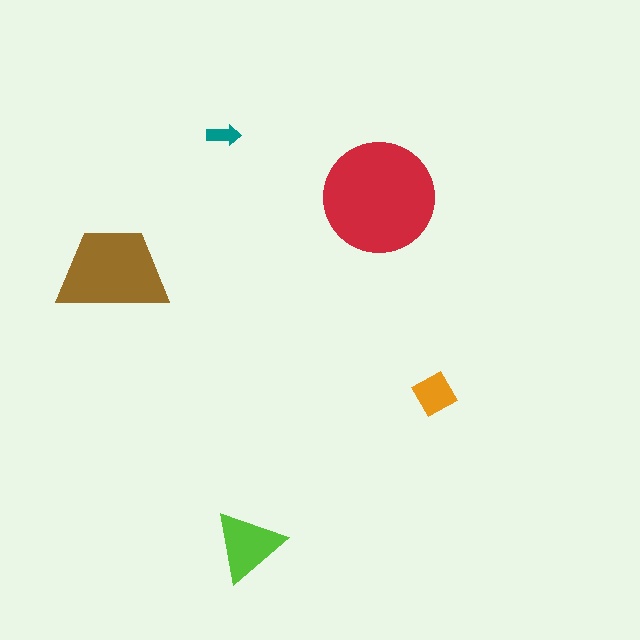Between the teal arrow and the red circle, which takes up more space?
The red circle.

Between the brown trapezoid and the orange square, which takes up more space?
The brown trapezoid.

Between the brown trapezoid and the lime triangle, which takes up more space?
The brown trapezoid.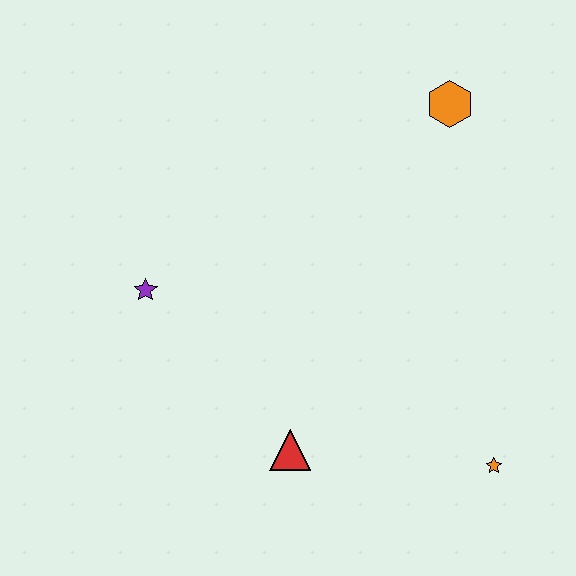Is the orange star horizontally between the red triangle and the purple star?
No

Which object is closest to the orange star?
The red triangle is closest to the orange star.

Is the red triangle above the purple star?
No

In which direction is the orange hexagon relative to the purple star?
The orange hexagon is to the right of the purple star.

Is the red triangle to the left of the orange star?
Yes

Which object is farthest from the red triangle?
The orange hexagon is farthest from the red triangle.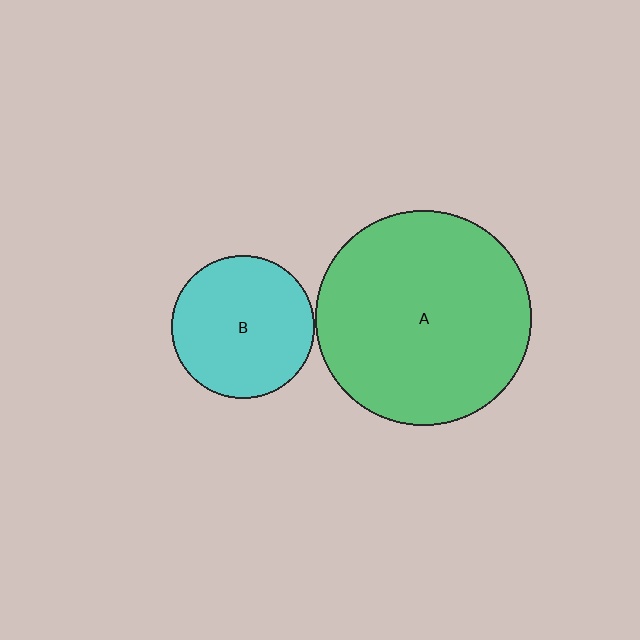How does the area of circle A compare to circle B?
Approximately 2.3 times.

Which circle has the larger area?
Circle A (green).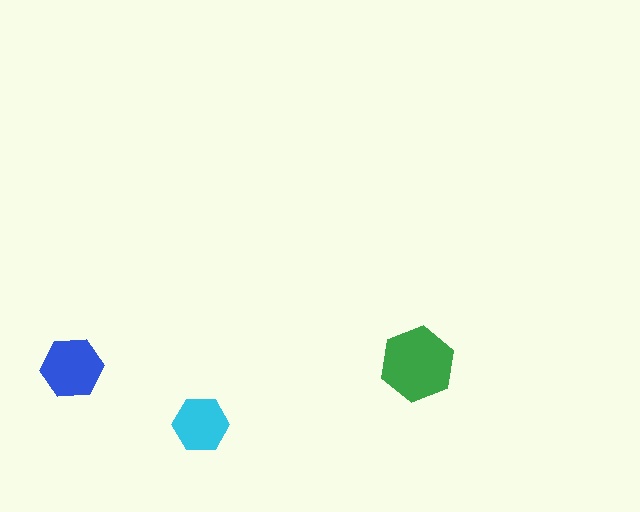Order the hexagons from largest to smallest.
the green one, the blue one, the cyan one.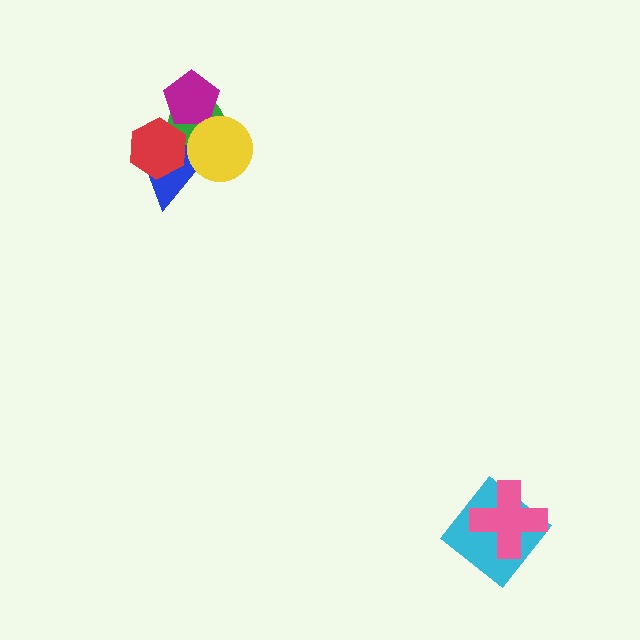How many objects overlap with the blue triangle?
3 objects overlap with the blue triangle.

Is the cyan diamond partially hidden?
Yes, it is partially covered by another shape.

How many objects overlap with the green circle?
4 objects overlap with the green circle.